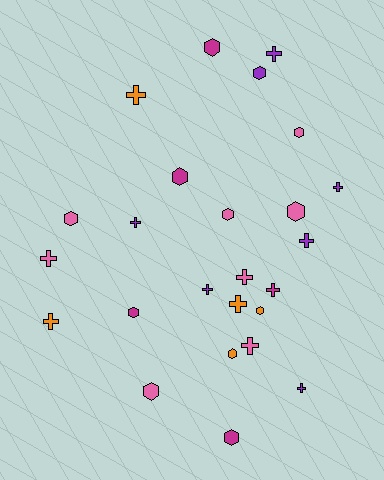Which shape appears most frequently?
Cross, with 13 objects.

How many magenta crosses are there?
There is 1 magenta cross.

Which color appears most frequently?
Pink, with 8 objects.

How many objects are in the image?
There are 25 objects.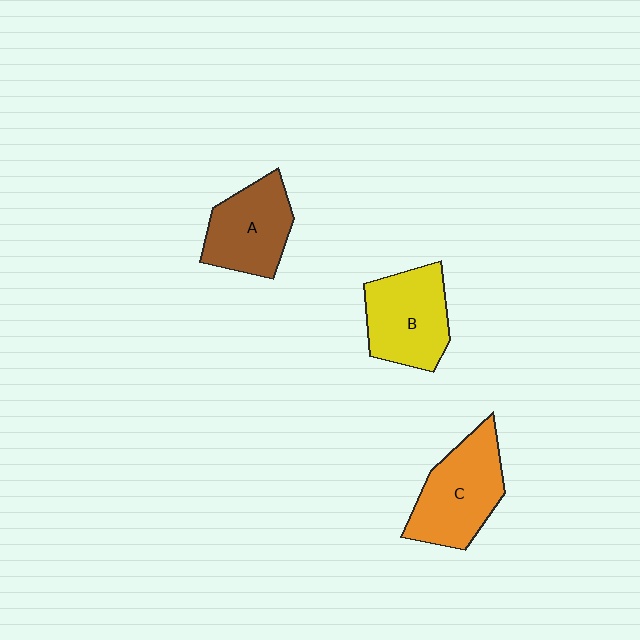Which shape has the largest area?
Shape C (orange).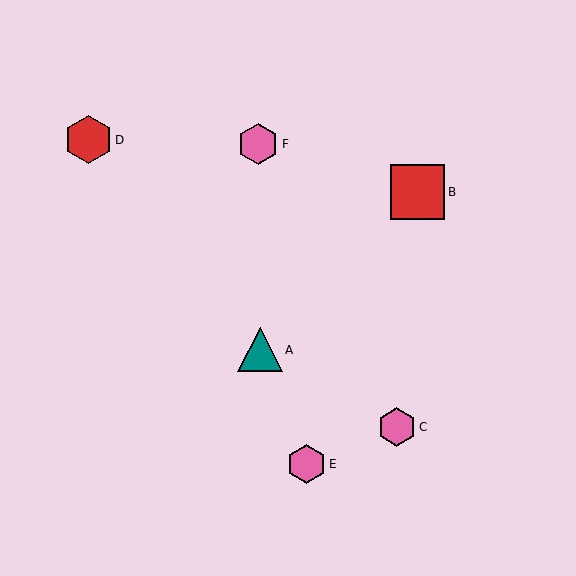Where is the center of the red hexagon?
The center of the red hexagon is at (88, 140).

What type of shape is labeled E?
Shape E is a pink hexagon.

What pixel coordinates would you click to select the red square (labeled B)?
Click at (417, 192) to select the red square B.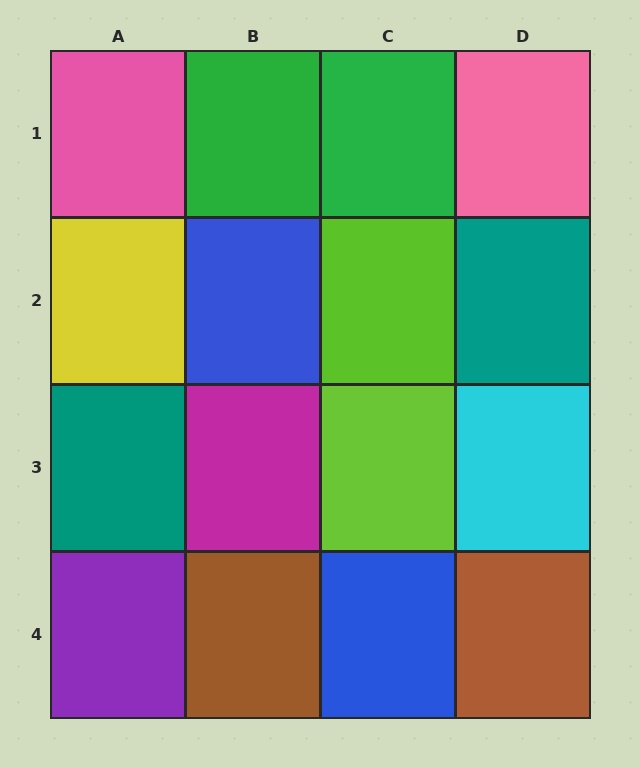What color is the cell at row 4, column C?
Blue.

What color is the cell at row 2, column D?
Teal.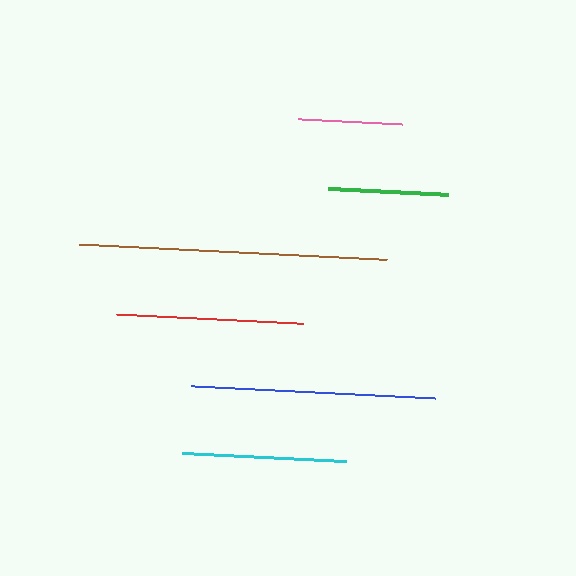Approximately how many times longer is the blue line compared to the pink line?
The blue line is approximately 2.3 times the length of the pink line.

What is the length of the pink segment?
The pink segment is approximately 105 pixels long.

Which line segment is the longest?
The brown line is the longest at approximately 308 pixels.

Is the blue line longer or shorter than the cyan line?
The blue line is longer than the cyan line.